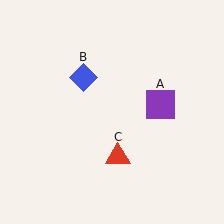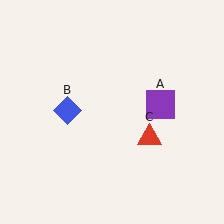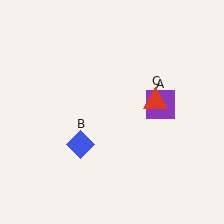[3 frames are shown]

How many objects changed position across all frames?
2 objects changed position: blue diamond (object B), red triangle (object C).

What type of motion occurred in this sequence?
The blue diamond (object B), red triangle (object C) rotated counterclockwise around the center of the scene.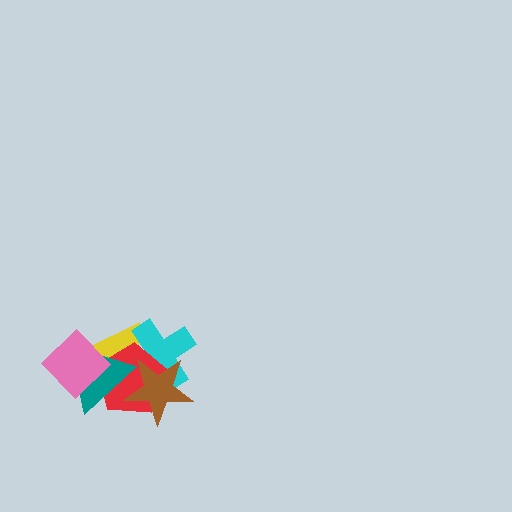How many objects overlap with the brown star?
4 objects overlap with the brown star.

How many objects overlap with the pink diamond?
3 objects overlap with the pink diamond.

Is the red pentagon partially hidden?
Yes, it is partially covered by another shape.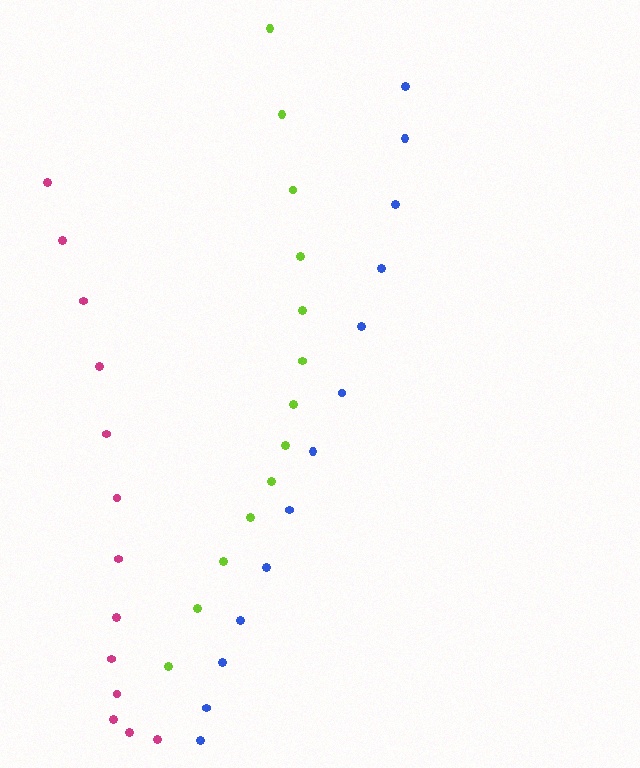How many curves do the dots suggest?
There are 3 distinct paths.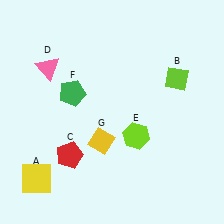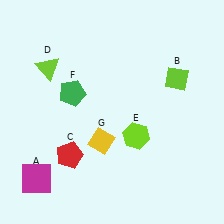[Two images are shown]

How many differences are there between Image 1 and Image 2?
There are 2 differences between the two images.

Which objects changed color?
A changed from yellow to magenta. D changed from pink to lime.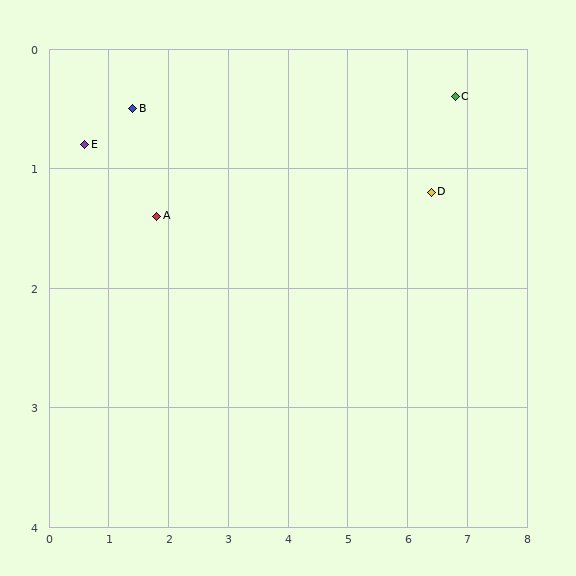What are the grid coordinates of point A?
Point A is at approximately (1.8, 1.4).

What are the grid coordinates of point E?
Point E is at approximately (0.6, 0.8).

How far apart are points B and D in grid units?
Points B and D are about 5.0 grid units apart.